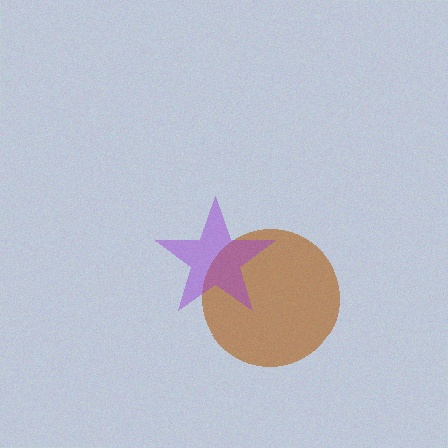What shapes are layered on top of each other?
The layered shapes are: a brown circle, a purple star.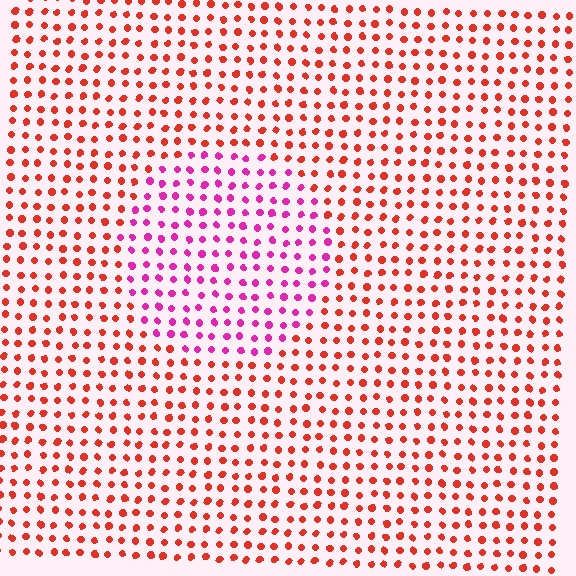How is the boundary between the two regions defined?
The boundary is defined purely by a slight shift in hue (about 49 degrees). Spacing, size, and orientation are identical on both sides.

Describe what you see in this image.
The image is filled with small red elements in a uniform arrangement. A circle-shaped region is visible where the elements are tinted to a slightly different hue, forming a subtle color boundary.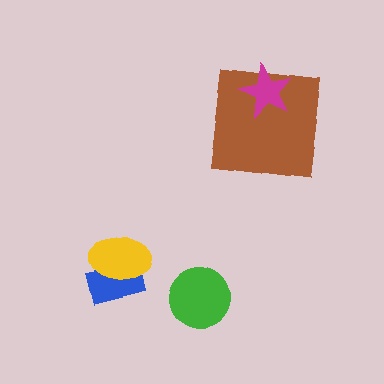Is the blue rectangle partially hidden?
Yes, it is partially covered by another shape.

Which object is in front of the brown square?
The magenta star is in front of the brown square.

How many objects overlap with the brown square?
1 object overlaps with the brown square.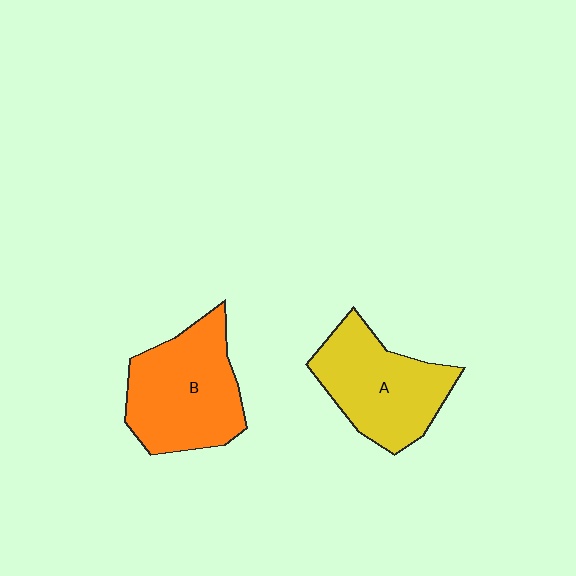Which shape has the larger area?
Shape B (orange).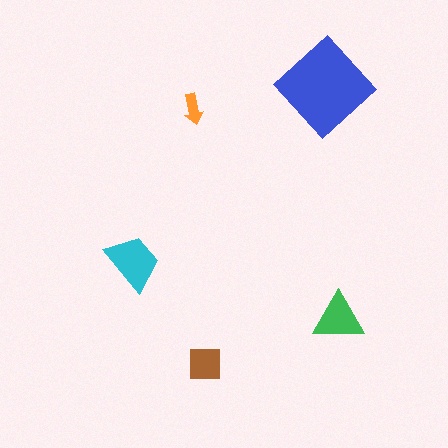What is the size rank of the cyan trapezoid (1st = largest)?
2nd.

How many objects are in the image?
There are 5 objects in the image.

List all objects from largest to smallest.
The blue diamond, the cyan trapezoid, the green triangle, the brown square, the orange arrow.